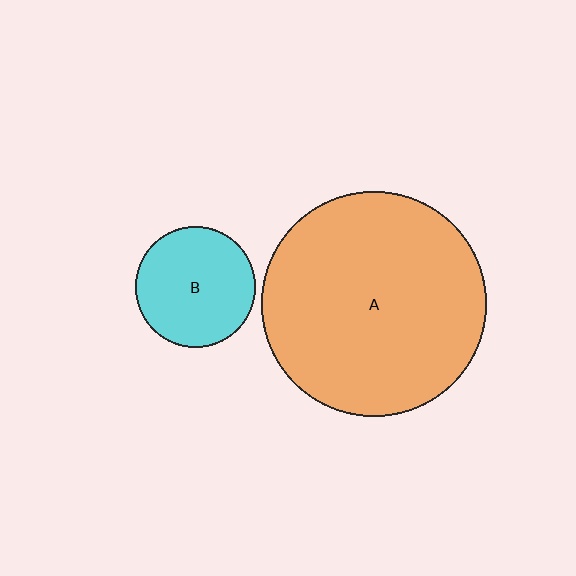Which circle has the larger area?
Circle A (orange).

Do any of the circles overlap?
No, none of the circles overlap.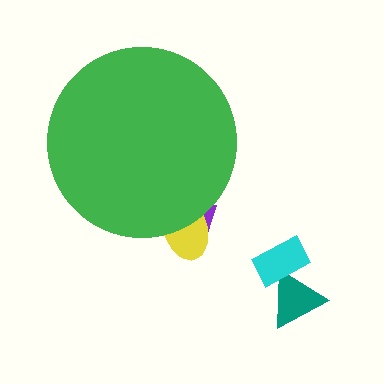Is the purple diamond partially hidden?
Yes, the purple diamond is partially hidden behind the green circle.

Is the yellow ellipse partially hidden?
Yes, the yellow ellipse is partially hidden behind the green circle.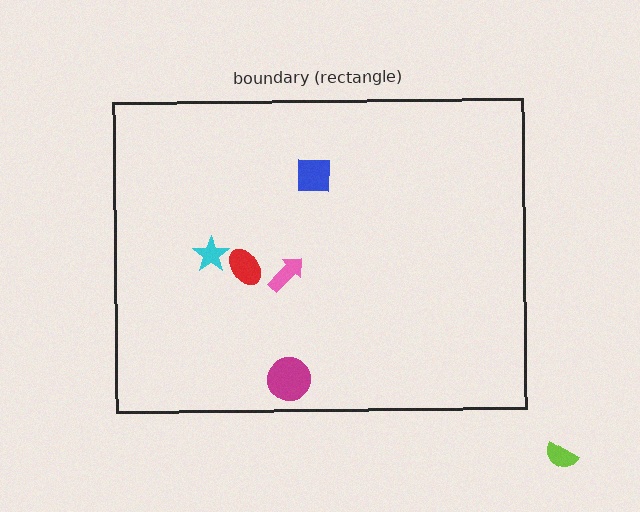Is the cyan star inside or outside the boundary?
Inside.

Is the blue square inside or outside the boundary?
Inside.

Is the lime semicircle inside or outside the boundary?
Outside.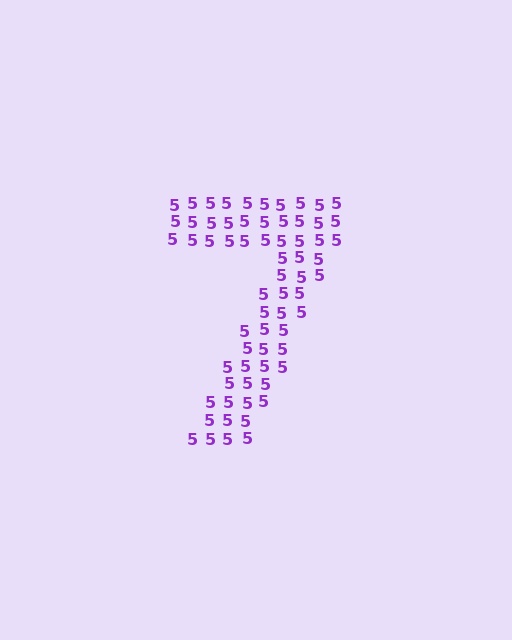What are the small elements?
The small elements are digit 5's.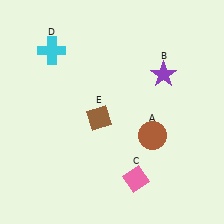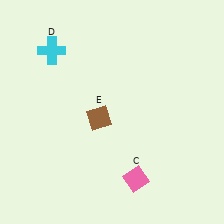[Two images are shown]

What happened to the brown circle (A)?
The brown circle (A) was removed in Image 2. It was in the bottom-right area of Image 1.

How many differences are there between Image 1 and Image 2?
There are 2 differences between the two images.